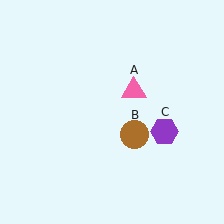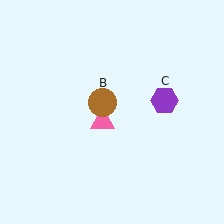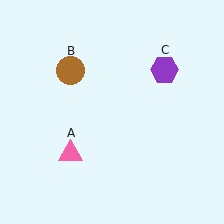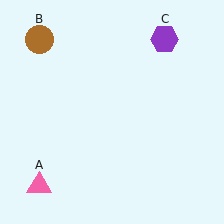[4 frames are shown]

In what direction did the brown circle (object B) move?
The brown circle (object B) moved up and to the left.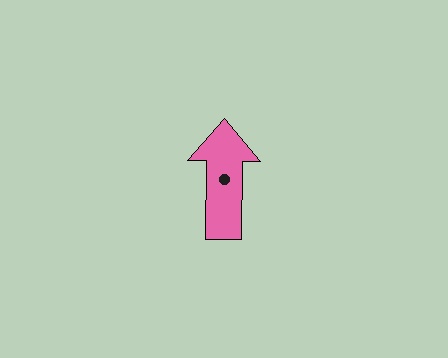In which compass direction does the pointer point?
North.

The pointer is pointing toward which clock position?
Roughly 12 o'clock.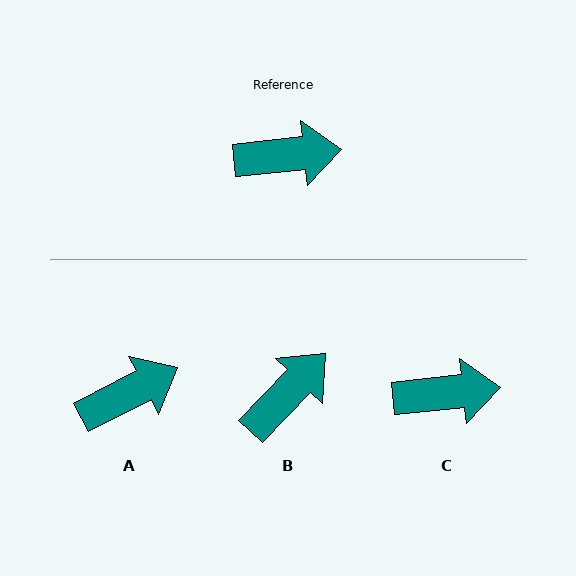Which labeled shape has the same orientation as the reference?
C.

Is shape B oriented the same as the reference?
No, it is off by about 40 degrees.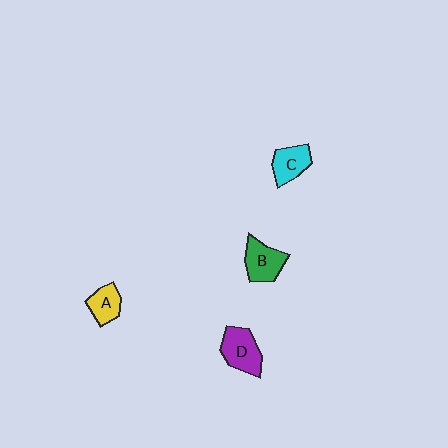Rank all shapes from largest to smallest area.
From largest to smallest: D (purple), B (green), C (cyan), A (yellow).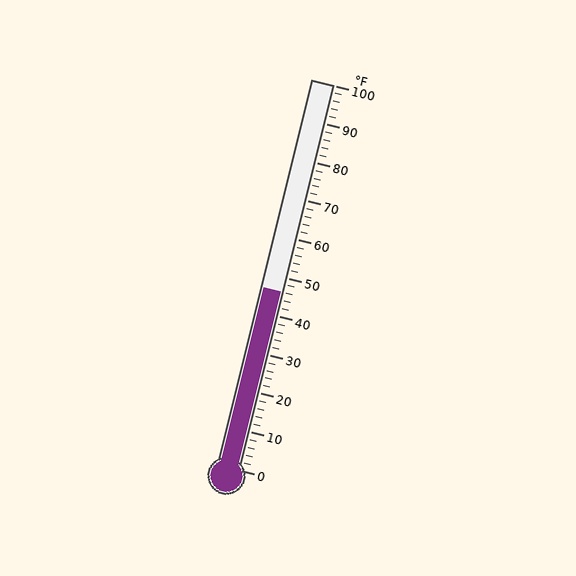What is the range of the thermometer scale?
The thermometer scale ranges from 0°F to 100°F.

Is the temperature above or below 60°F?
The temperature is below 60°F.